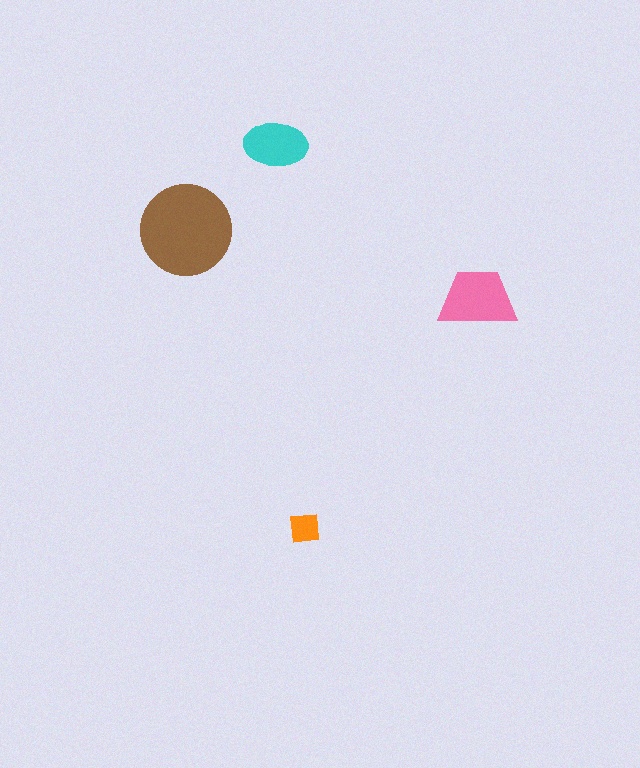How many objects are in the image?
There are 4 objects in the image.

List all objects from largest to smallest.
The brown circle, the pink trapezoid, the cyan ellipse, the orange square.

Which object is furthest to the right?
The pink trapezoid is rightmost.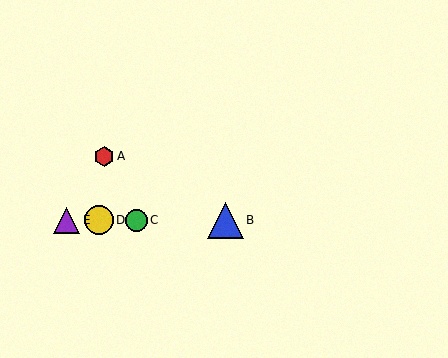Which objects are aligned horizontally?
Objects B, C, D, E are aligned horizontally.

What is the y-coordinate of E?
Object E is at y≈220.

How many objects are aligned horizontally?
4 objects (B, C, D, E) are aligned horizontally.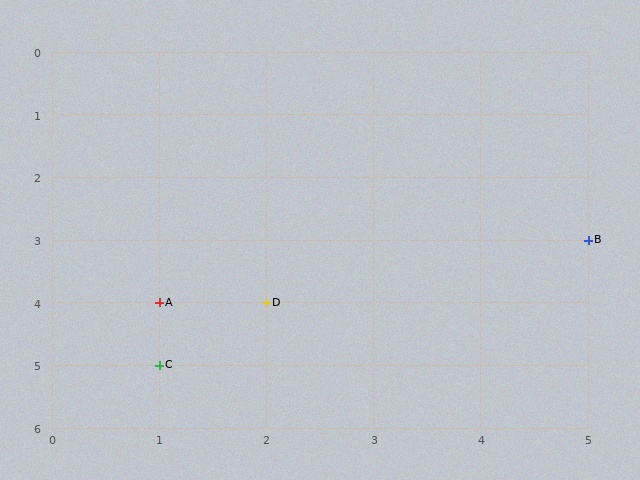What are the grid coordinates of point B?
Point B is at grid coordinates (5, 3).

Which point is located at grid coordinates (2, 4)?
Point D is at (2, 4).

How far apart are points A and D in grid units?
Points A and D are 1 column apart.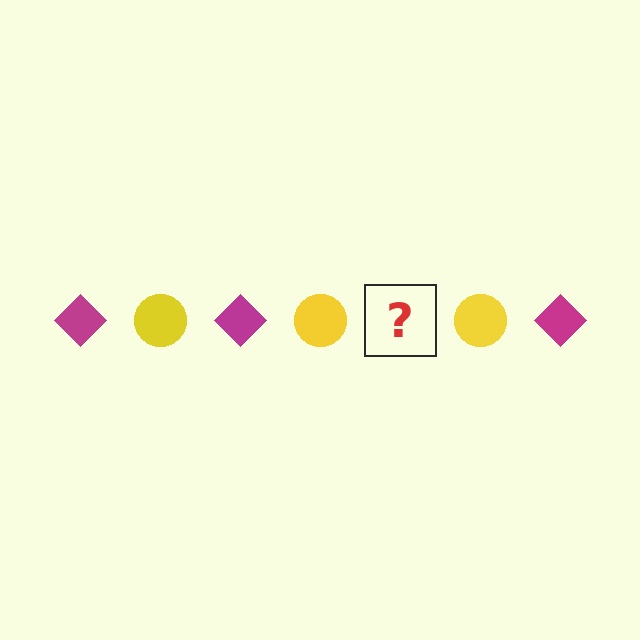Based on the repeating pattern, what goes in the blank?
The blank should be a magenta diamond.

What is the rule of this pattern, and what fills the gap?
The rule is that the pattern alternates between magenta diamond and yellow circle. The gap should be filled with a magenta diamond.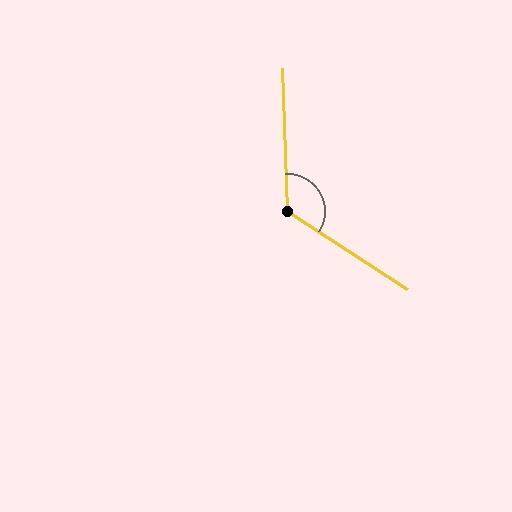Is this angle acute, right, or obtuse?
It is obtuse.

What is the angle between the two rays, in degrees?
Approximately 125 degrees.